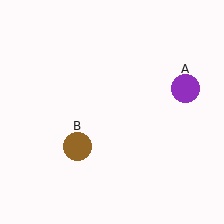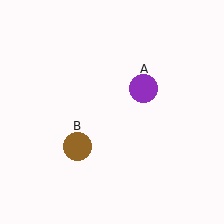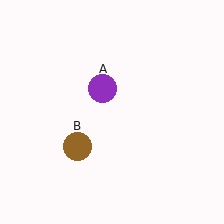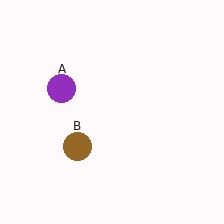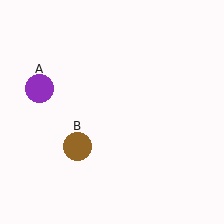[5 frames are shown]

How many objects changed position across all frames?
1 object changed position: purple circle (object A).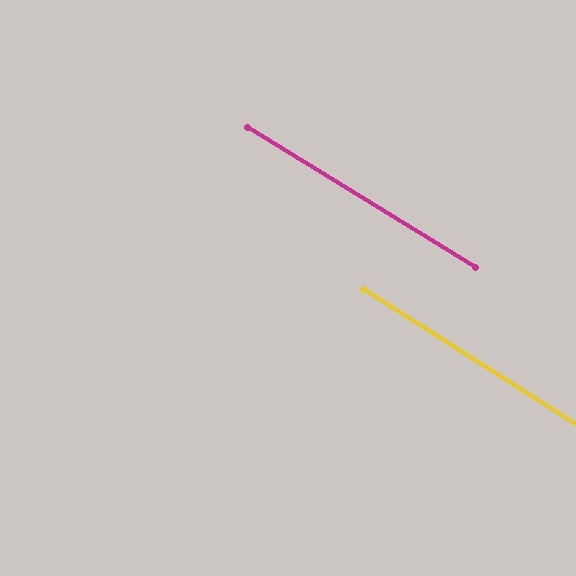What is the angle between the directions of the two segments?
Approximately 1 degree.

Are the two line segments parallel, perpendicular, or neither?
Parallel — their directions differ by only 0.8°.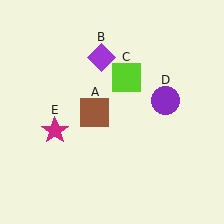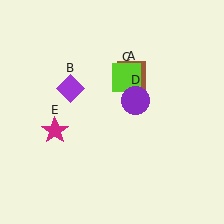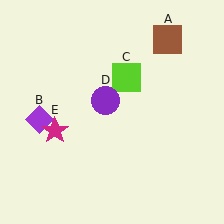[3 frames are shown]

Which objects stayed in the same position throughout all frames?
Lime square (object C) and magenta star (object E) remained stationary.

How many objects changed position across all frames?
3 objects changed position: brown square (object A), purple diamond (object B), purple circle (object D).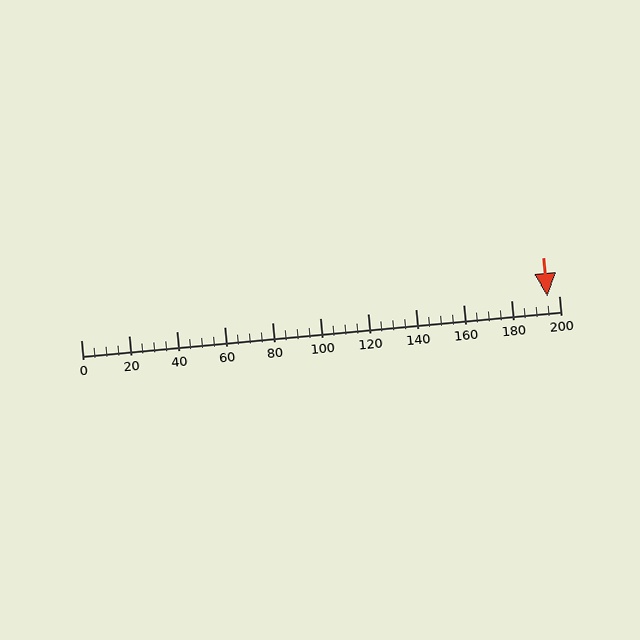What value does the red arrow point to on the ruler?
The red arrow points to approximately 195.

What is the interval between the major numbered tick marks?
The major tick marks are spaced 20 units apart.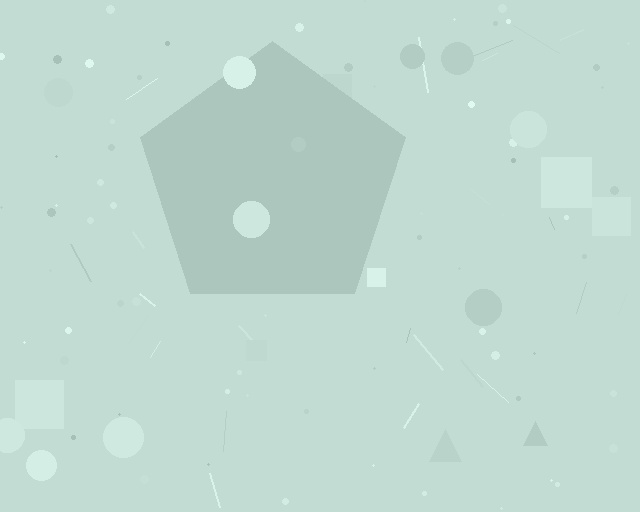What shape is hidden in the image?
A pentagon is hidden in the image.